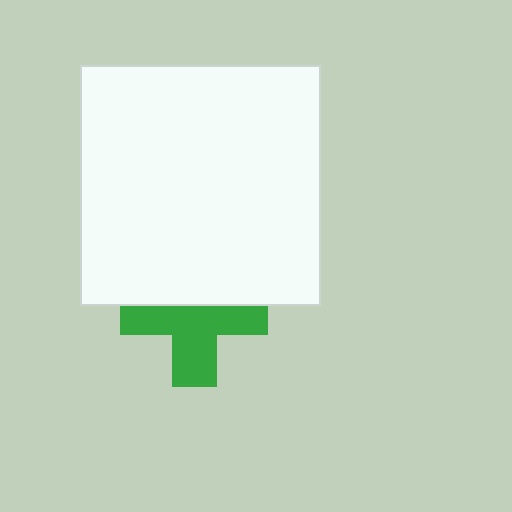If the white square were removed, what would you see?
You would see the complete green cross.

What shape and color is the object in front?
The object in front is a white square.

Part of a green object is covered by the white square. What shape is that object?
It is a cross.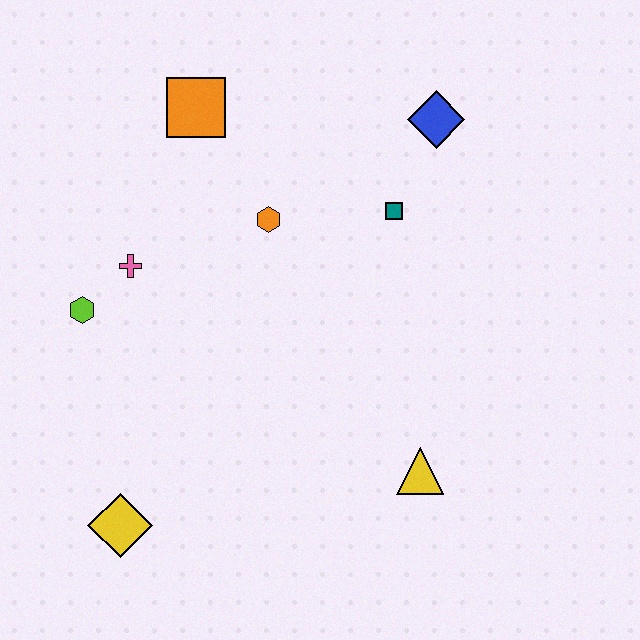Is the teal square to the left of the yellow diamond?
No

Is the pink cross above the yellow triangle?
Yes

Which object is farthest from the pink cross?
The yellow triangle is farthest from the pink cross.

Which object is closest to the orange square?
The orange hexagon is closest to the orange square.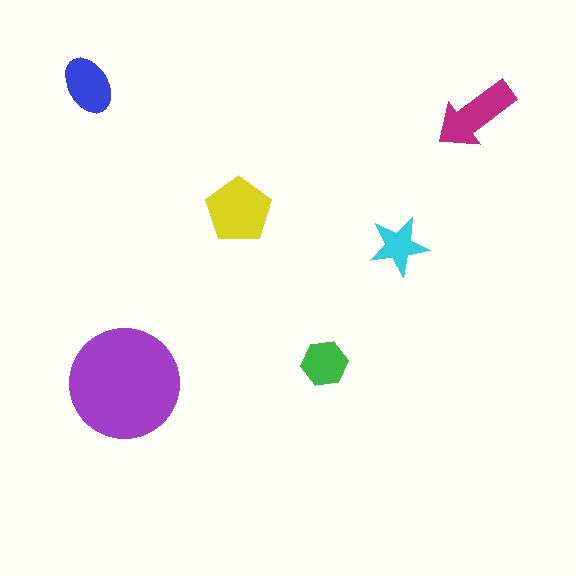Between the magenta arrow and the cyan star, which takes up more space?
The magenta arrow.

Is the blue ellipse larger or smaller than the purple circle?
Smaller.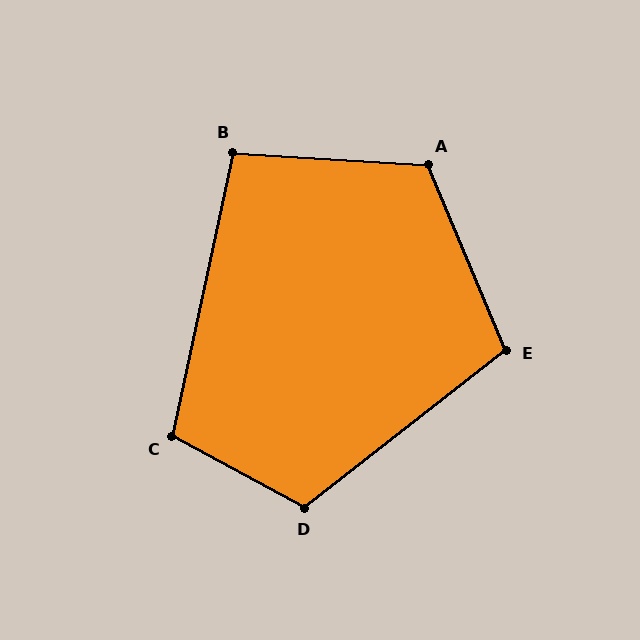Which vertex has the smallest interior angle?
B, at approximately 99 degrees.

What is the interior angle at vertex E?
Approximately 105 degrees (obtuse).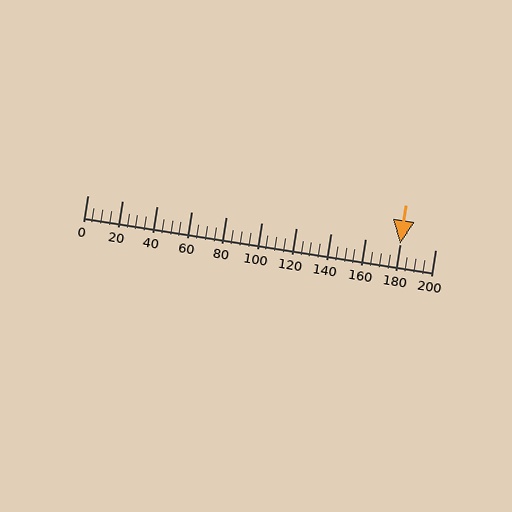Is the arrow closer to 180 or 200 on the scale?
The arrow is closer to 180.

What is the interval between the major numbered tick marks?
The major tick marks are spaced 20 units apart.